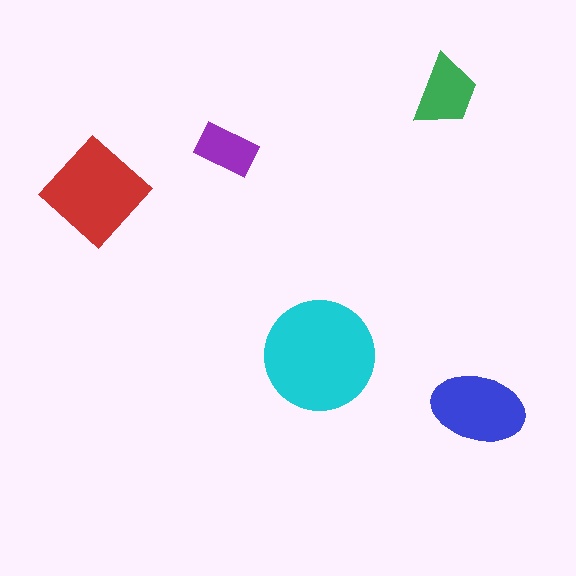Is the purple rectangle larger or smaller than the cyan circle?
Smaller.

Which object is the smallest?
The purple rectangle.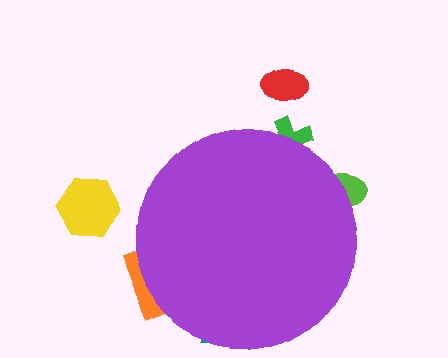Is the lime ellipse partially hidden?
Yes, the lime ellipse is partially hidden behind the purple circle.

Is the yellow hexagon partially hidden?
No, the yellow hexagon is fully visible.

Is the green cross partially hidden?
Yes, the green cross is partially hidden behind the purple circle.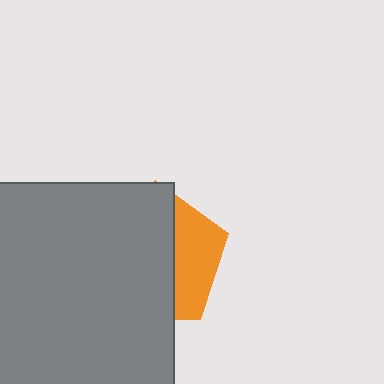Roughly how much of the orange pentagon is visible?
A small part of it is visible (roughly 31%).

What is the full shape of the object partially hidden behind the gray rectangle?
The partially hidden object is an orange pentagon.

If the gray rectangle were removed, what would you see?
You would see the complete orange pentagon.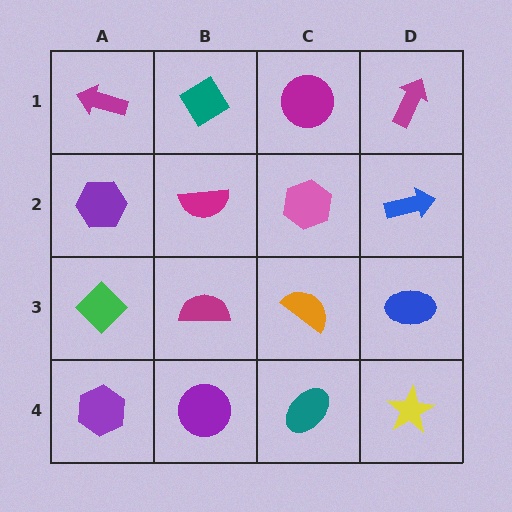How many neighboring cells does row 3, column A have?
3.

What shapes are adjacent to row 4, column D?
A blue ellipse (row 3, column D), a teal ellipse (row 4, column C).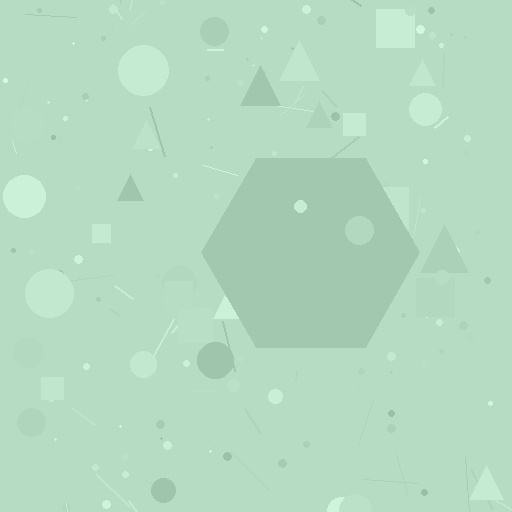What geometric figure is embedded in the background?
A hexagon is embedded in the background.